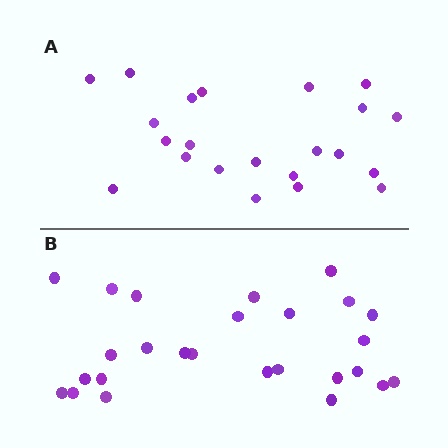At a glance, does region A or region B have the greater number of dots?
Region B (the bottom region) has more dots.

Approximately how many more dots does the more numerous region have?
Region B has about 4 more dots than region A.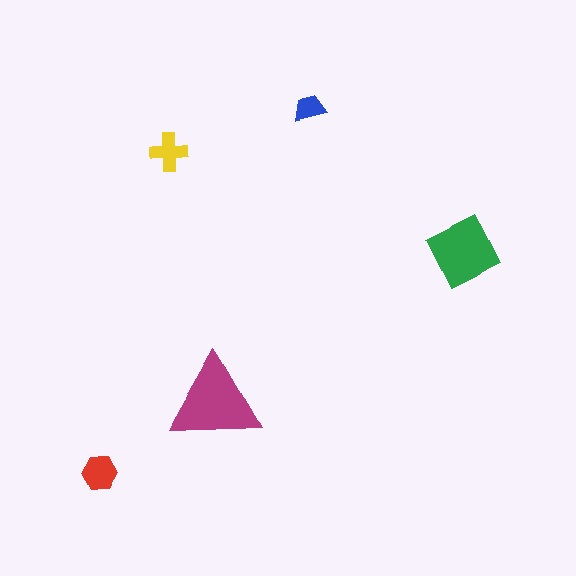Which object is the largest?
The magenta triangle.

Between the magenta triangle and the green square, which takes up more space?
The magenta triangle.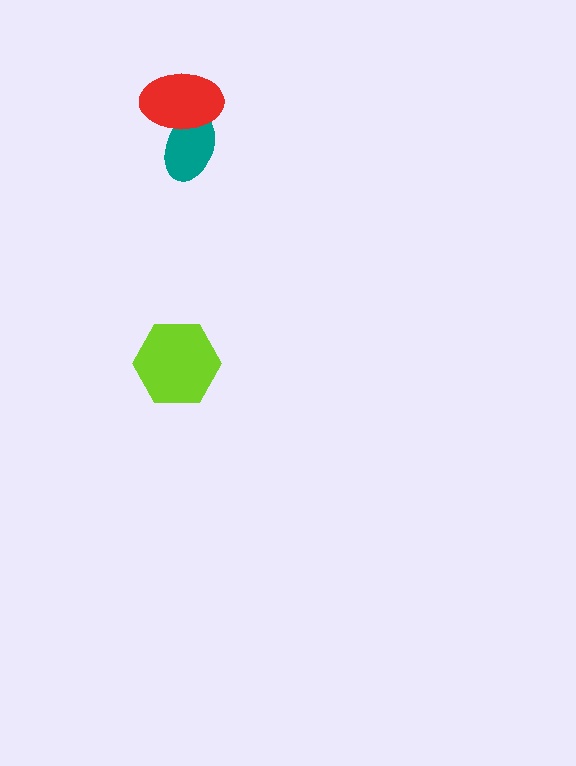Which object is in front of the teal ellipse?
The red ellipse is in front of the teal ellipse.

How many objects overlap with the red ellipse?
1 object overlaps with the red ellipse.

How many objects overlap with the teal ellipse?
1 object overlaps with the teal ellipse.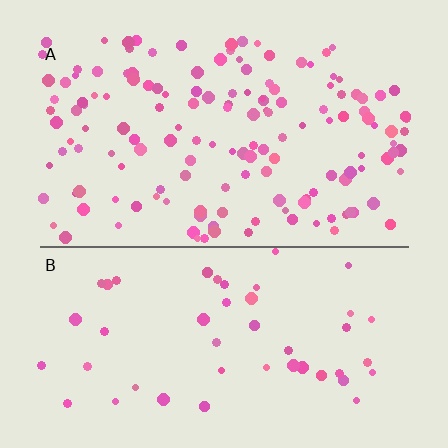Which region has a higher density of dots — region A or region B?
A (the top).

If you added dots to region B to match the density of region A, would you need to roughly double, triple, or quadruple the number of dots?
Approximately triple.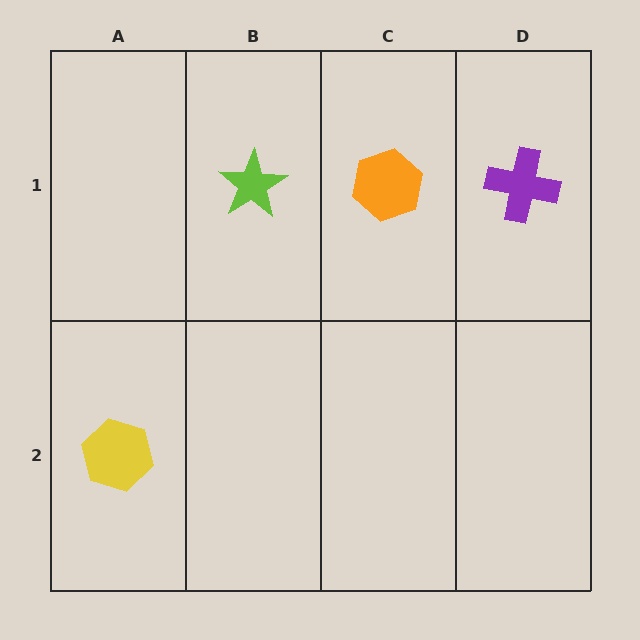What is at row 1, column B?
A lime star.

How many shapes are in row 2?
1 shape.